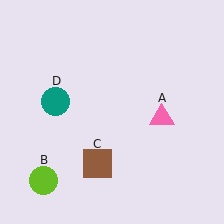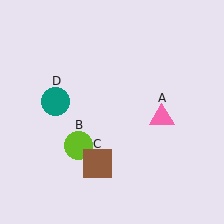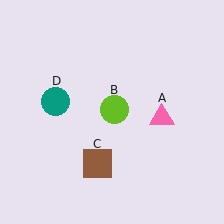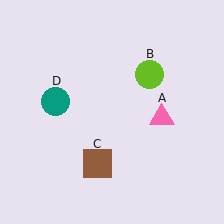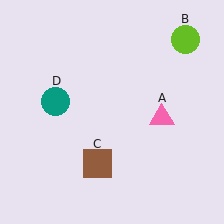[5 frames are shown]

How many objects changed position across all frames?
1 object changed position: lime circle (object B).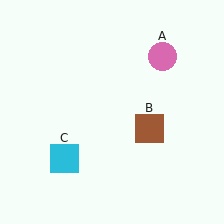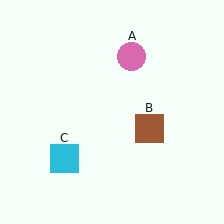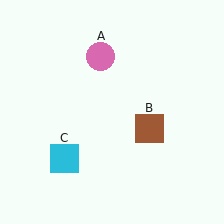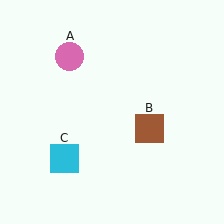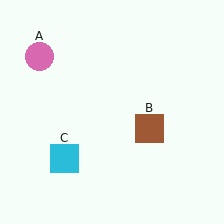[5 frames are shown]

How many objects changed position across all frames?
1 object changed position: pink circle (object A).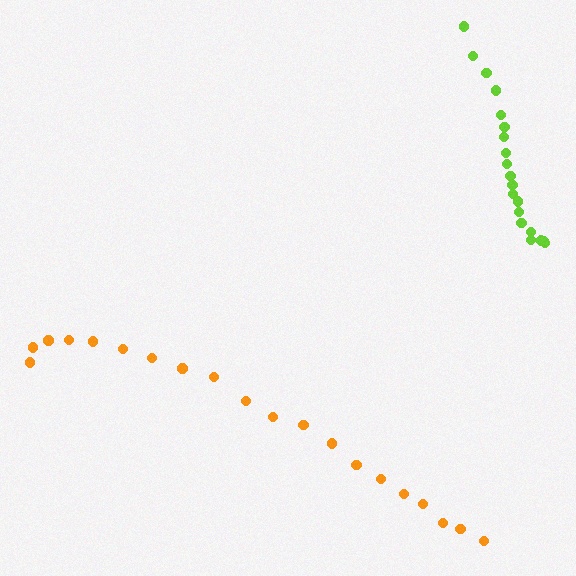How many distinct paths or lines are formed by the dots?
There are 2 distinct paths.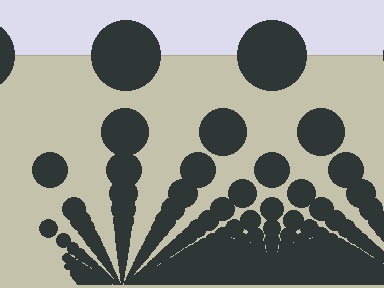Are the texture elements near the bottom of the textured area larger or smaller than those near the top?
Smaller. The gradient is inverted — elements near the bottom are smaller and denser.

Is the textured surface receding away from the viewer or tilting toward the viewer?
The surface appears to tilt toward the viewer. Texture elements get larger and sparser toward the top.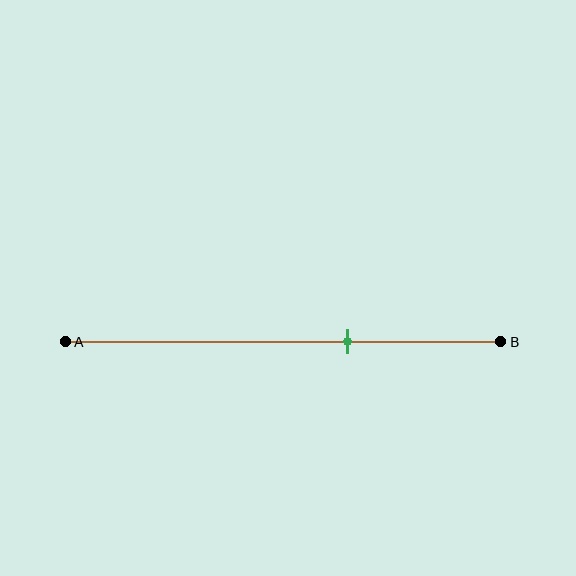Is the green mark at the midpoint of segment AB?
No, the mark is at about 65% from A, not at the 50% midpoint.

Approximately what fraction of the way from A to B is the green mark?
The green mark is approximately 65% of the way from A to B.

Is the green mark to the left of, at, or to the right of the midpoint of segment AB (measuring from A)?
The green mark is to the right of the midpoint of segment AB.